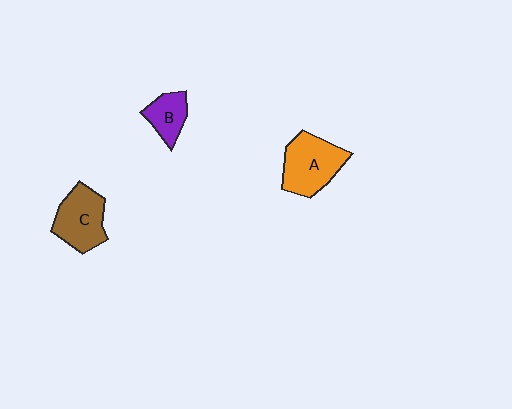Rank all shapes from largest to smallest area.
From largest to smallest: A (orange), C (brown), B (purple).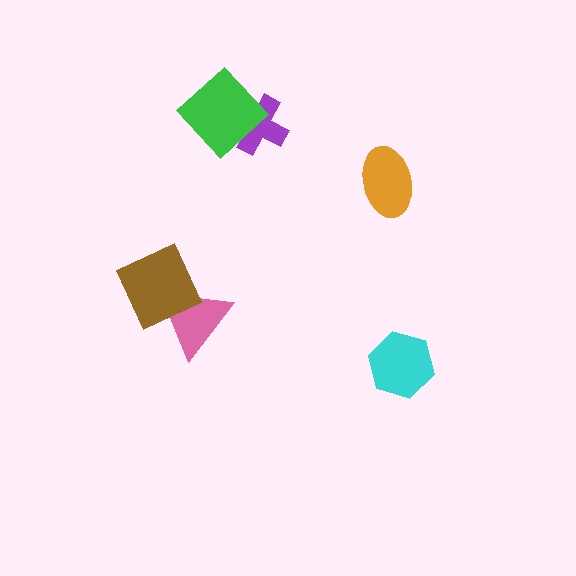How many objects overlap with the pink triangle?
1 object overlaps with the pink triangle.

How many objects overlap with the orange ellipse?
0 objects overlap with the orange ellipse.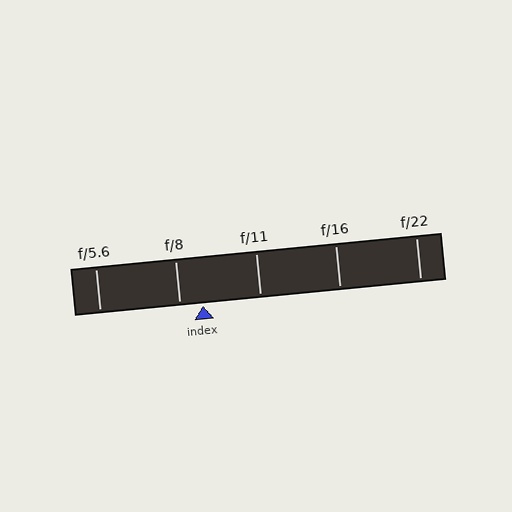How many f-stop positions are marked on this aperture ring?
There are 5 f-stop positions marked.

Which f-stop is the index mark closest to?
The index mark is closest to f/8.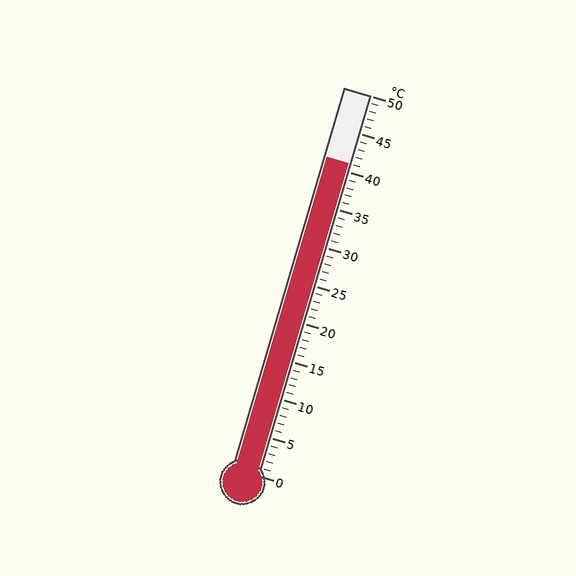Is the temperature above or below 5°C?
The temperature is above 5°C.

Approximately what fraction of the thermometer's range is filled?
The thermometer is filled to approximately 80% of its range.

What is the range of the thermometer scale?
The thermometer scale ranges from 0°C to 50°C.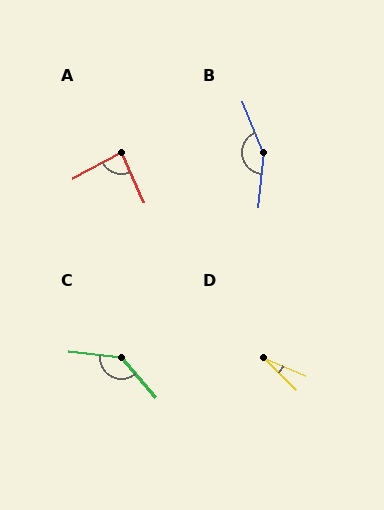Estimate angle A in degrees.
Approximately 86 degrees.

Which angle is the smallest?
D, at approximately 22 degrees.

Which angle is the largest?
B, at approximately 153 degrees.